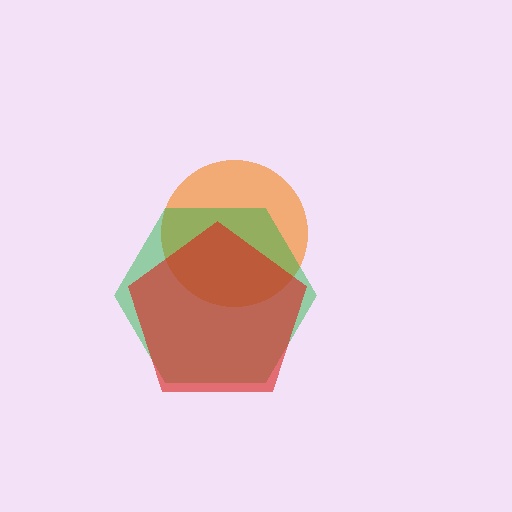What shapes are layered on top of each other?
The layered shapes are: an orange circle, a green hexagon, a red pentagon.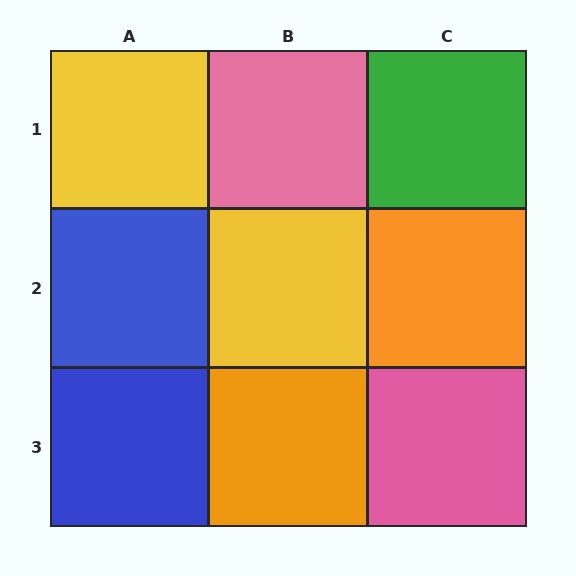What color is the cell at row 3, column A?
Blue.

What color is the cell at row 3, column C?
Pink.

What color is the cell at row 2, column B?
Yellow.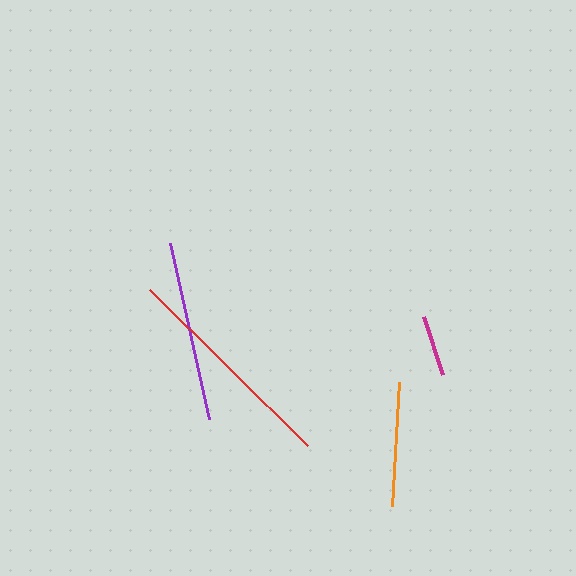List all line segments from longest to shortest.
From longest to shortest: red, purple, orange, magenta.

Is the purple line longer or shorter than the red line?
The red line is longer than the purple line.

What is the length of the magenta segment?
The magenta segment is approximately 61 pixels long.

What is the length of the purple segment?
The purple segment is approximately 181 pixels long.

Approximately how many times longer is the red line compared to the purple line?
The red line is approximately 1.2 times the length of the purple line.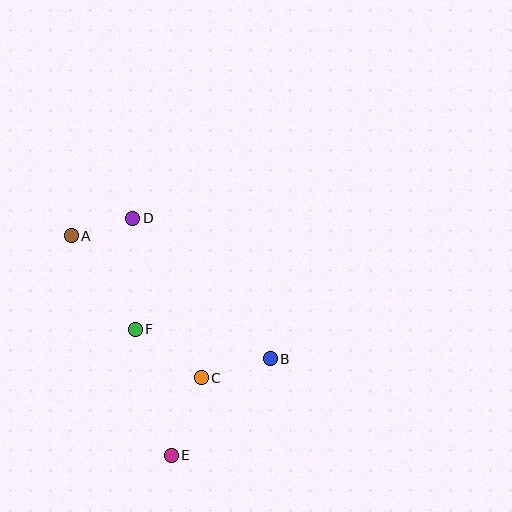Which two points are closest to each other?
Points A and D are closest to each other.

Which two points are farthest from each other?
Points A and E are farthest from each other.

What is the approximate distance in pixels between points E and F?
The distance between E and F is approximately 131 pixels.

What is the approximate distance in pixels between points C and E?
The distance between C and E is approximately 83 pixels.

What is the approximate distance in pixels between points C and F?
The distance between C and F is approximately 82 pixels.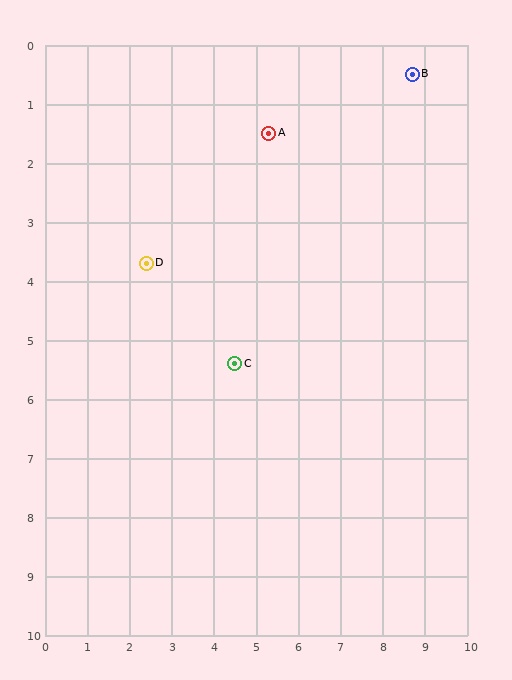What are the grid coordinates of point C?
Point C is at approximately (4.5, 5.4).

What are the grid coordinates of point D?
Point D is at approximately (2.4, 3.7).